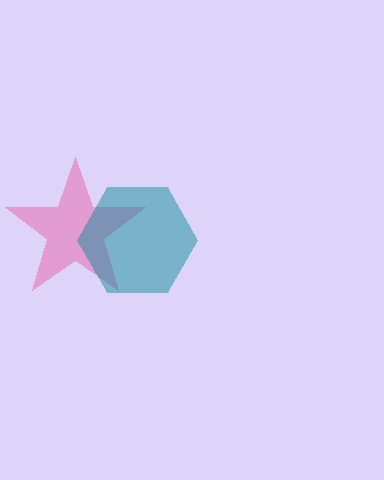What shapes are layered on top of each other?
The layered shapes are: a pink star, a teal hexagon.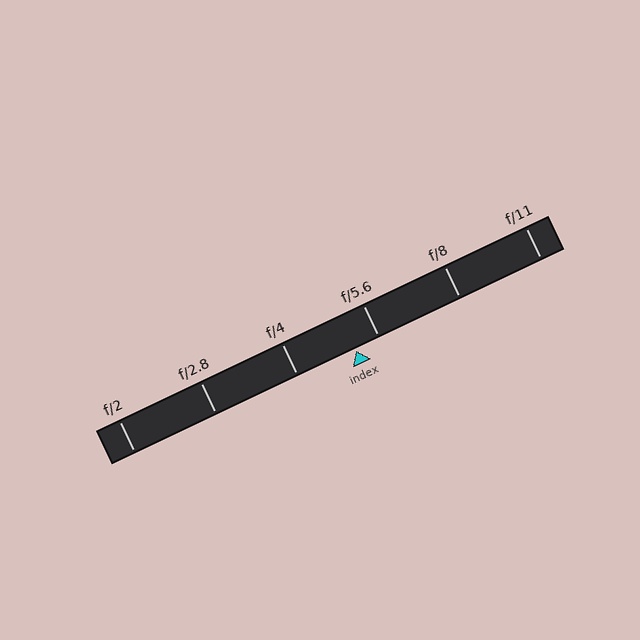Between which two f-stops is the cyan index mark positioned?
The index mark is between f/4 and f/5.6.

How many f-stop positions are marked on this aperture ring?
There are 6 f-stop positions marked.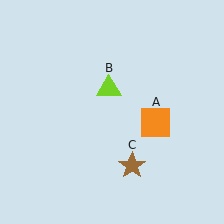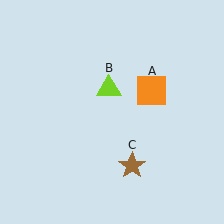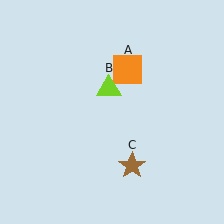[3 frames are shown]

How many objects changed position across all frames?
1 object changed position: orange square (object A).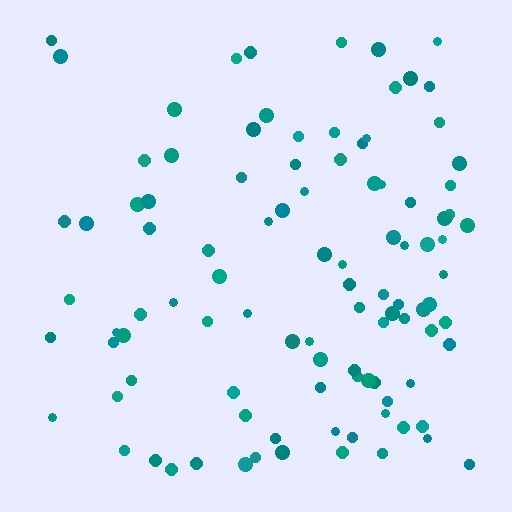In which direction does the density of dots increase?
From left to right, with the right side densest.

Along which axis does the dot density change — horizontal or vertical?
Horizontal.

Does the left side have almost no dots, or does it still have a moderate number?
Still a moderate number, just noticeably fewer than the right.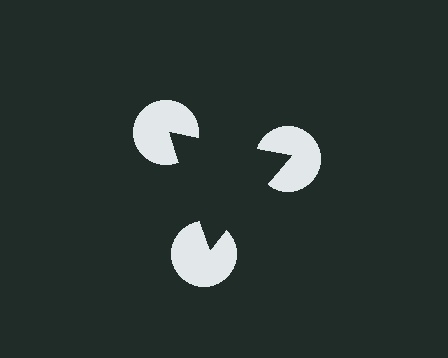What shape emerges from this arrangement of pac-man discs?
An illusory triangle — its edges are inferred from the aligned wedge cuts in the pac-man discs, not physically drawn.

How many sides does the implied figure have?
3 sides.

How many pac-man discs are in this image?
There are 3 — one at each vertex of the illusory triangle.